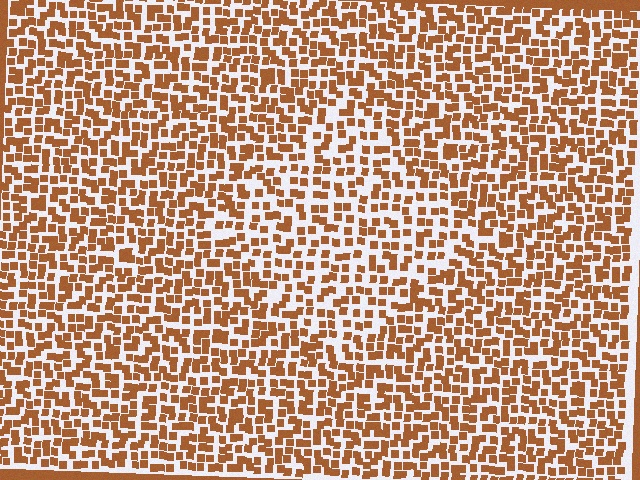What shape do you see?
I see a diamond.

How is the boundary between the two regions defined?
The boundary is defined by a change in element density (approximately 1.5x ratio). All elements are the same color, size, and shape.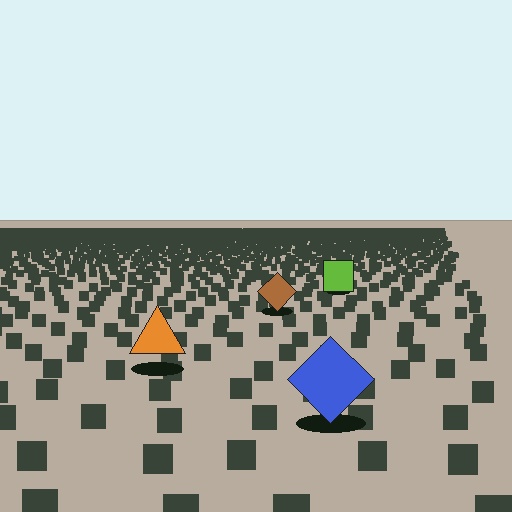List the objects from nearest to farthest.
From nearest to farthest: the blue diamond, the orange triangle, the brown diamond, the lime square.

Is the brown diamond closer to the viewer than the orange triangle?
No. The orange triangle is closer — you can tell from the texture gradient: the ground texture is coarser near it.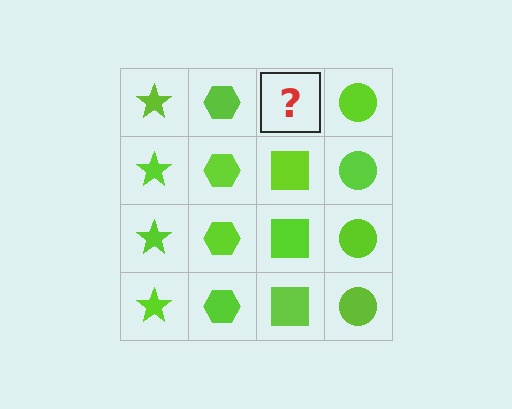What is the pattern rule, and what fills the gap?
The rule is that each column has a consistent shape. The gap should be filled with a lime square.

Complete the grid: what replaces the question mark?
The question mark should be replaced with a lime square.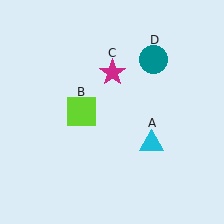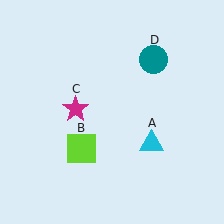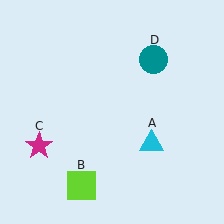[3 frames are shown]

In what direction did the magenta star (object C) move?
The magenta star (object C) moved down and to the left.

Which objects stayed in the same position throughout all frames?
Cyan triangle (object A) and teal circle (object D) remained stationary.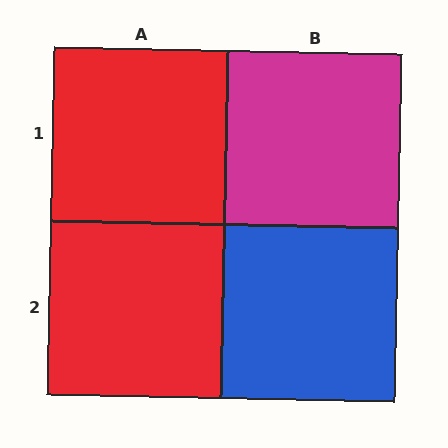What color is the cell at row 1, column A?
Red.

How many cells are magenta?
1 cell is magenta.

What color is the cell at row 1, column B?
Magenta.